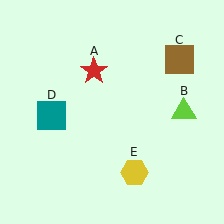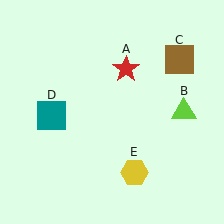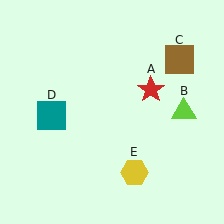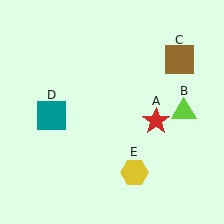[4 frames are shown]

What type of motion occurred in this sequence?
The red star (object A) rotated clockwise around the center of the scene.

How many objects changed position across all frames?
1 object changed position: red star (object A).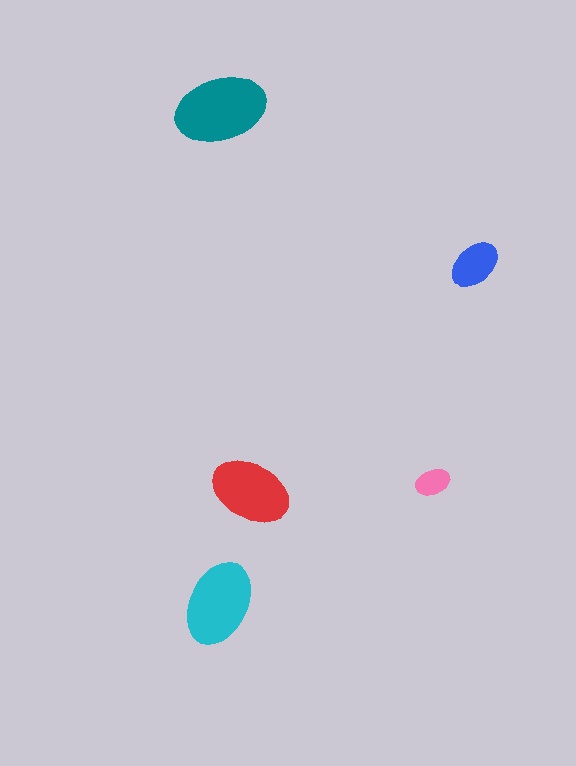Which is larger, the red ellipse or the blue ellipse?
The red one.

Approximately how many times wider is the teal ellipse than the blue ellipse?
About 2 times wider.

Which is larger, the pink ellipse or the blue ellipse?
The blue one.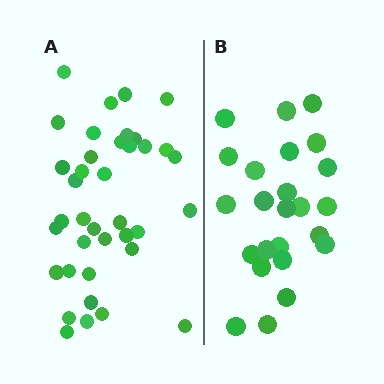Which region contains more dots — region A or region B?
Region A (the left region) has more dots.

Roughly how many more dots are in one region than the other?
Region A has approximately 15 more dots than region B.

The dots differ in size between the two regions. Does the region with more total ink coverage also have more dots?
No. Region B has more total ink coverage because its dots are larger, but region A actually contains more individual dots. Total area can be misleading — the number of items is what matters here.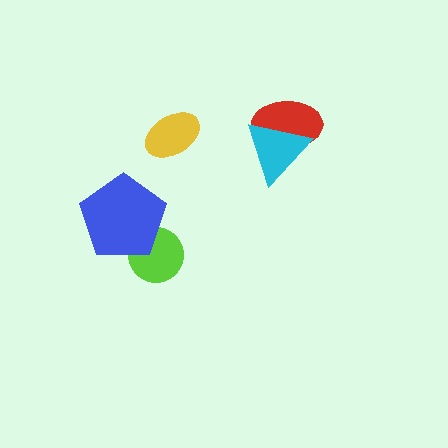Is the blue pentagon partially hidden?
No, no other shape covers it.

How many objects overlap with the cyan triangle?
1 object overlaps with the cyan triangle.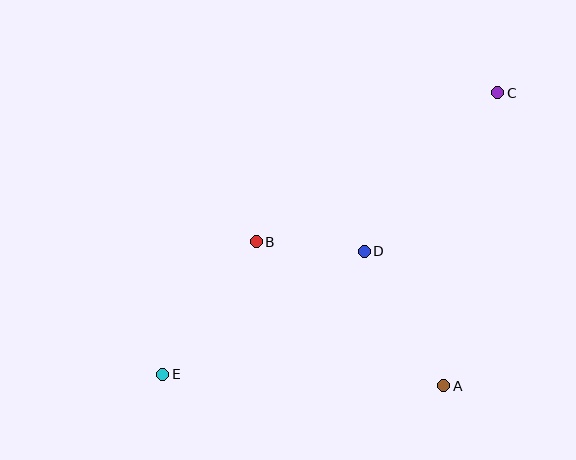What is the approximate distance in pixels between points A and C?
The distance between A and C is approximately 298 pixels.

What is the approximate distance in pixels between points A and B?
The distance between A and B is approximately 236 pixels.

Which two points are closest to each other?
Points B and D are closest to each other.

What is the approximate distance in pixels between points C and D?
The distance between C and D is approximately 207 pixels.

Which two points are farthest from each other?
Points C and E are farthest from each other.